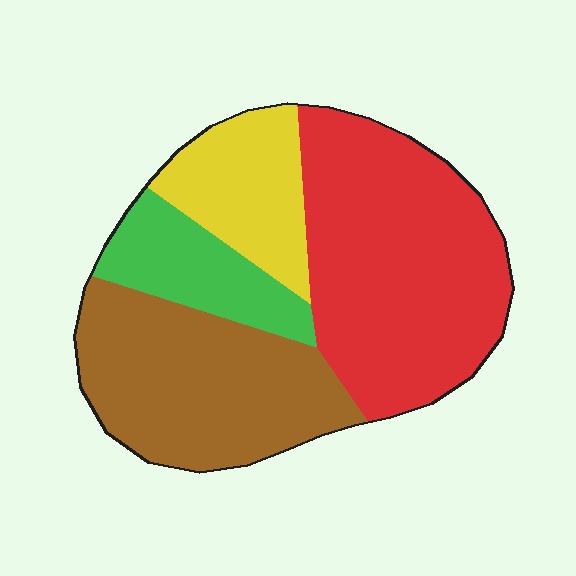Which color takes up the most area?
Red, at roughly 40%.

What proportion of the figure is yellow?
Yellow covers around 15% of the figure.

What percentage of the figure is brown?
Brown covers around 30% of the figure.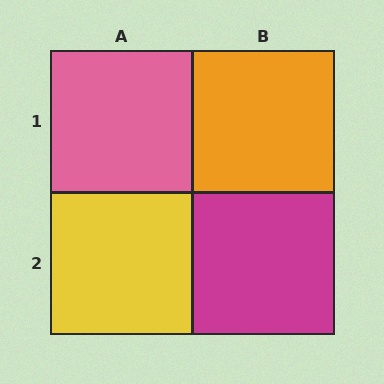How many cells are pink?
1 cell is pink.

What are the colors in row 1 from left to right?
Pink, orange.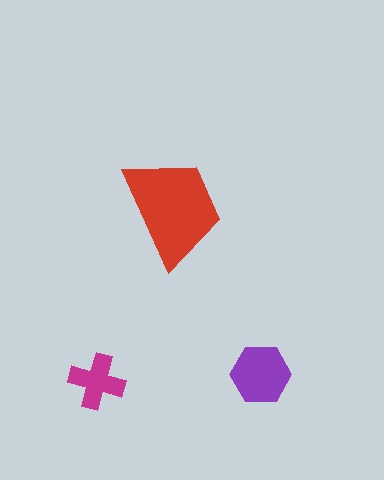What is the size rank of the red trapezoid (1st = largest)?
1st.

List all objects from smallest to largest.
The magenta cross, the purple hexagon, the red trapezoid.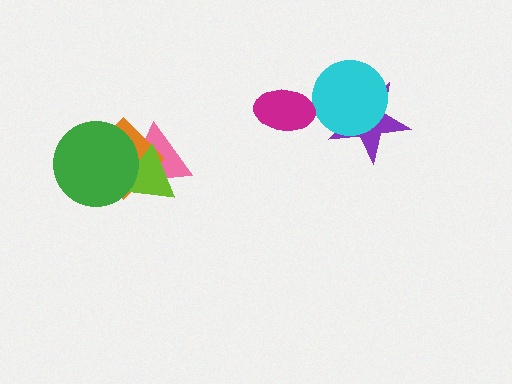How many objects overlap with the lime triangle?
3 objects overlap with the lime triangle.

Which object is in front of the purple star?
The cyan circle is in front of the purple star.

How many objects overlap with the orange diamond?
3 objects overlap with the orange diamond.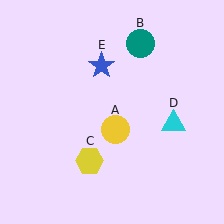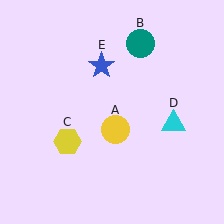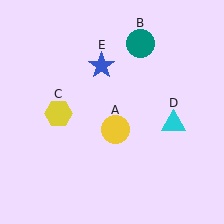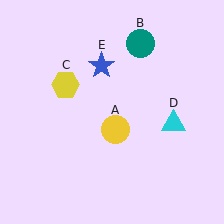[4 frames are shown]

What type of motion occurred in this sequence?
The yellow hexagon (object C) rotated clockwise around the center of the scene.